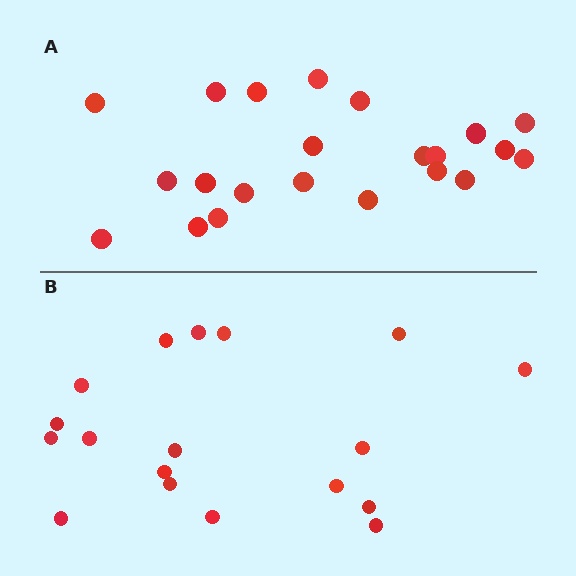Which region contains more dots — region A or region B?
Region A (the top region) has more dots.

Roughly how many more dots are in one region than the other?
Region A has about 4 more dots than region B.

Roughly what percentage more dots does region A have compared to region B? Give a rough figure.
About 20% more.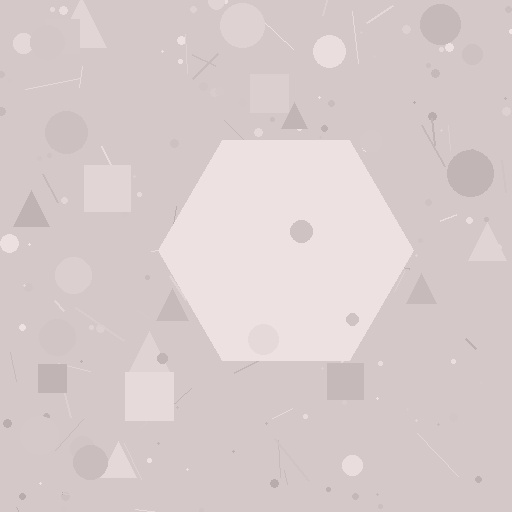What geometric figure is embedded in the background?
A hexagon is embedded in the background.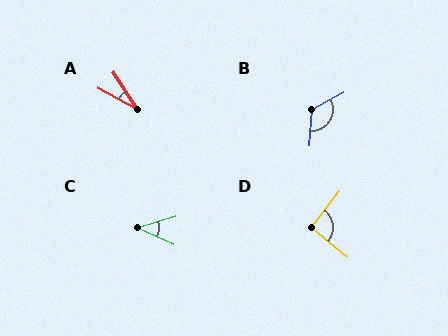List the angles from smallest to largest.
A (28°), C (40°), D (92°), B (121°).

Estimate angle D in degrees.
Approximately 92 degrees.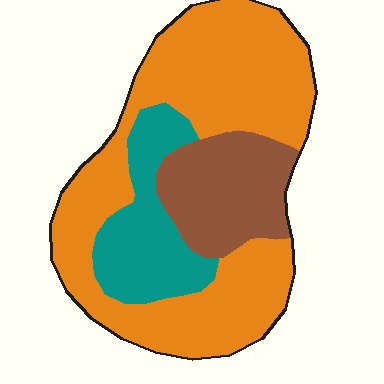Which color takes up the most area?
Orange, at roughly 60%.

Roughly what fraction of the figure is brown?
Brown takes up between a sixth and a third of the figure.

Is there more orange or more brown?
Orange.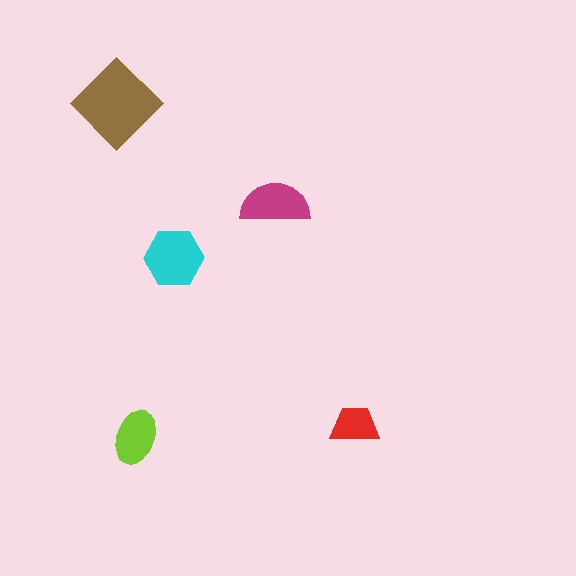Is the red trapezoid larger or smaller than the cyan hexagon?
Smaller.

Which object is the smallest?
The red trapezoid.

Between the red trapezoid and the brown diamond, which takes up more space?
The brown diamond.